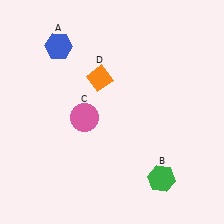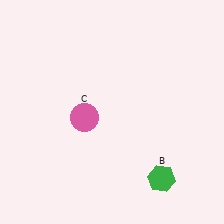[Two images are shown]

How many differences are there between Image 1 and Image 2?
There are 2 differences between the two images.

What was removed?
The orange diamond (D), the blue hexagon (A) were removed in Image 2.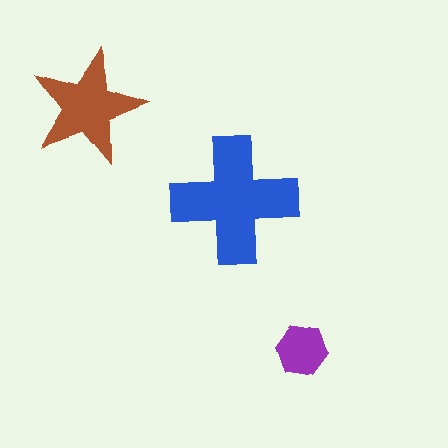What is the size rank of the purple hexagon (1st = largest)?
3rd.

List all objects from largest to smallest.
The blue cross, the brown star, the purple hexagon.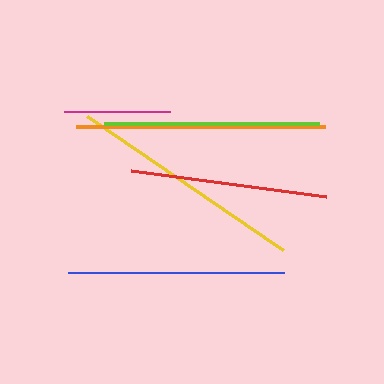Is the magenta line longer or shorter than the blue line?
The blue line is longer than the magenta line.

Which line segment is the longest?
The orange line is the longest at approximately 249 pixels.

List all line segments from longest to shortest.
From longest to shortest: orange, yellow, blue, lime, red, magenta.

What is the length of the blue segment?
The blue segment is approximately 216 pixels long.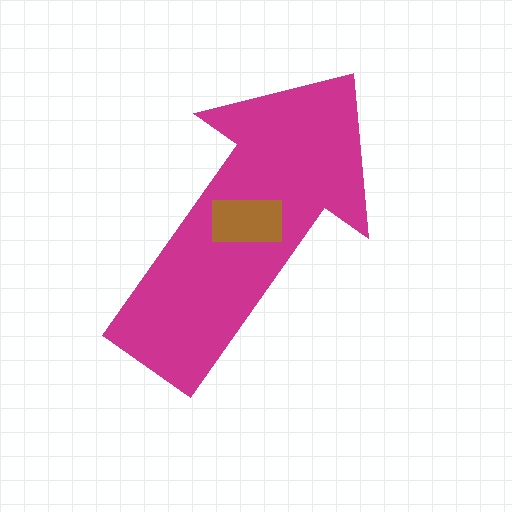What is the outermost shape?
The magenta arrow.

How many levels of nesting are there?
2.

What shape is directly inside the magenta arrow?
The brown rectangle.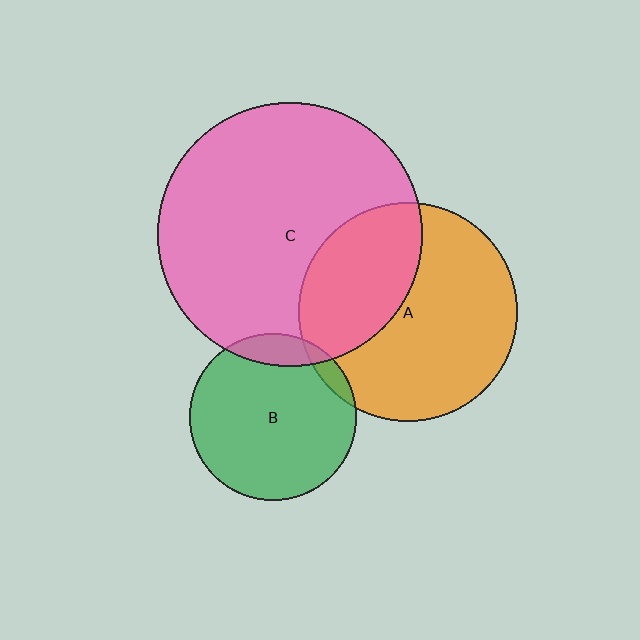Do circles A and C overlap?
Yes.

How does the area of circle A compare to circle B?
Approximately 1.7 times.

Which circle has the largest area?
Circle C (pink).